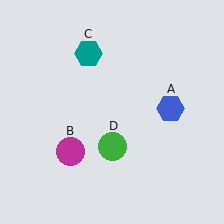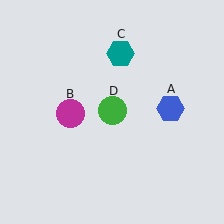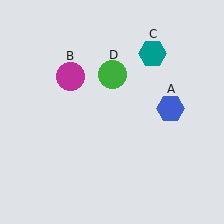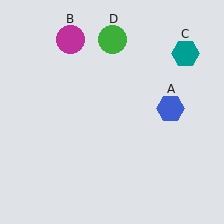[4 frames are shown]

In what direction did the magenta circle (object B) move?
The magenta circle (object B) moved up.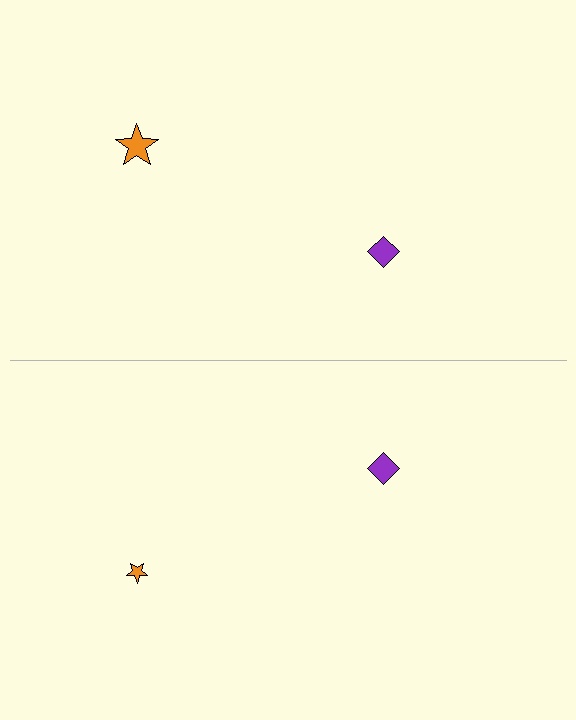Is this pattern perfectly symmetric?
No, the pattern is not perfectly symmetric. The orange star on the bottom side has a different size than its mirror counterpart.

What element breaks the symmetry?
The orange star on the bottom side has a different size than its mirror counterpart.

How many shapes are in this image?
There are 4 shapes in this image.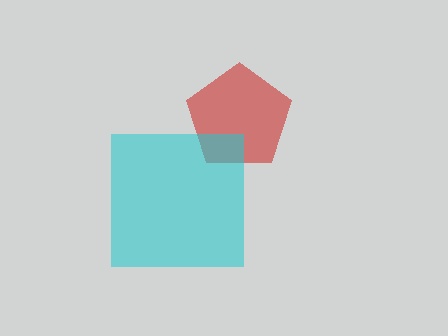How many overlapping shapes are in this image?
There are 2 overlapping shapes in the image.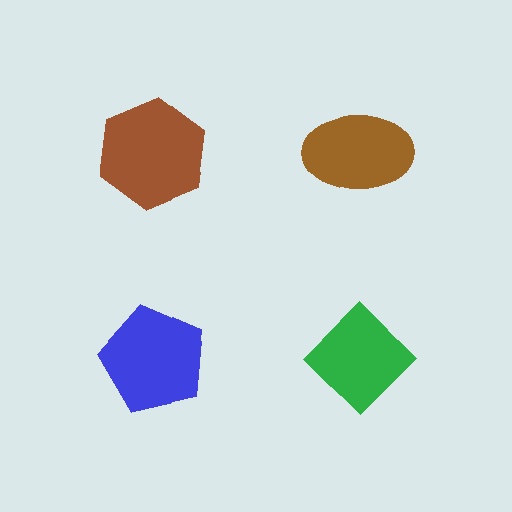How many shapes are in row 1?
2 shapes.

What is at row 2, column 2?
A green diamond.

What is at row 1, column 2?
A brown ellipse.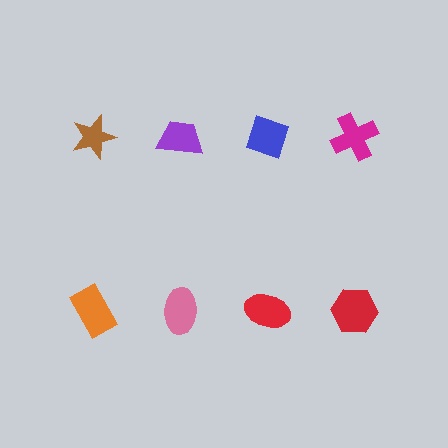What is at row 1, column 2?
A purple trapezoid.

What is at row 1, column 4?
A magenta cross.